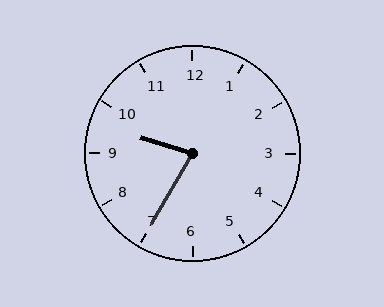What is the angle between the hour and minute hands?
Approximately 78 degrees.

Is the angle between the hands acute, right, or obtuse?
It is acute.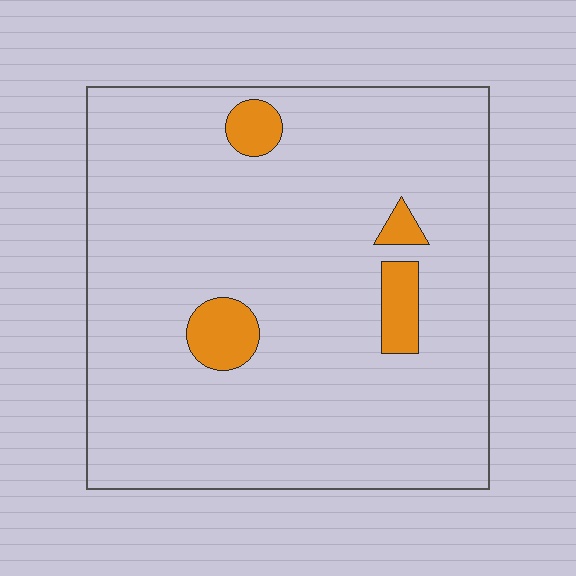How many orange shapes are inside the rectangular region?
4.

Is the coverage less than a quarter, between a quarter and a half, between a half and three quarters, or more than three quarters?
Less than a quarter.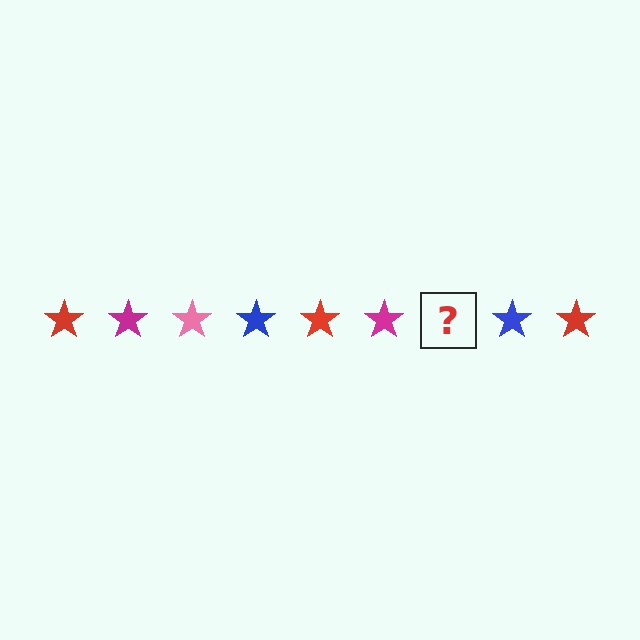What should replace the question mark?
The question mark should be replaced with a pink star.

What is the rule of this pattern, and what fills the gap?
The rule is that the pattern cycles through red, magenta, pink, blue stars. The gap should be filled with a pink star.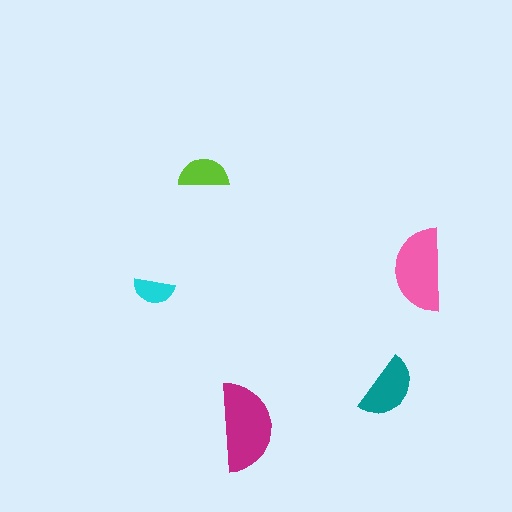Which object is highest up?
The lime semicircle is topmost.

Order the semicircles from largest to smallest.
the magenta one, the pink one, the teal one, the lime one, the cyan one.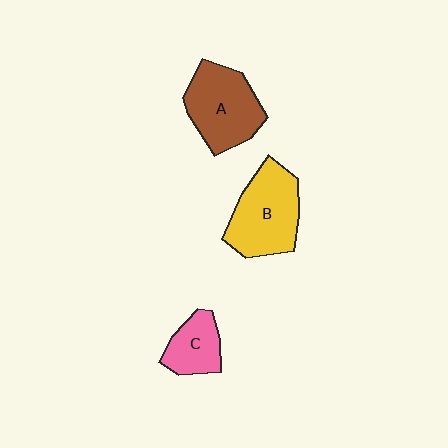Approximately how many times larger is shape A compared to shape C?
Approximately 1.7 times.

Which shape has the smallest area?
Shape C (pink).